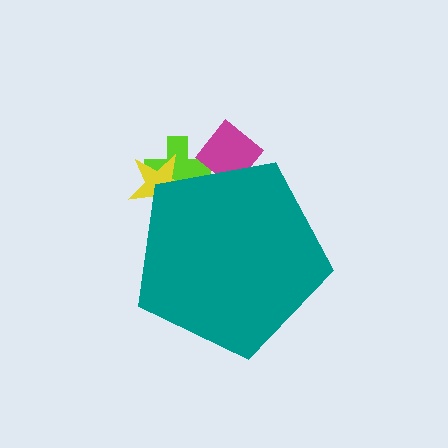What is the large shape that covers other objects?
A teal pentagon.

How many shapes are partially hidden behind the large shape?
3 shapes are partially hidden.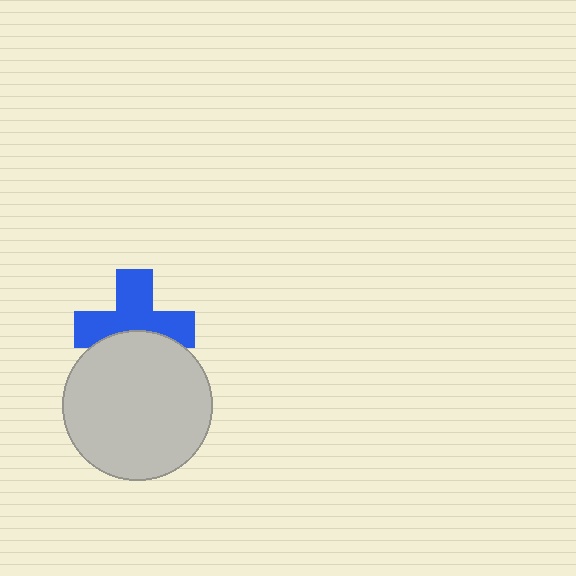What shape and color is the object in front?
The object in front is a light gray circle.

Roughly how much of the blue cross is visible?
About half of it is visible (roughly 64%).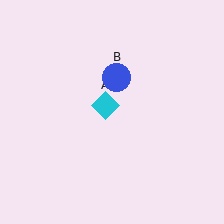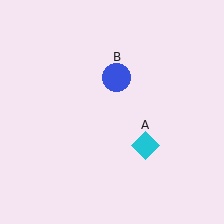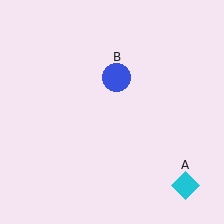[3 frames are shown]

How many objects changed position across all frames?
1 object changed position: cyan diamond (object A).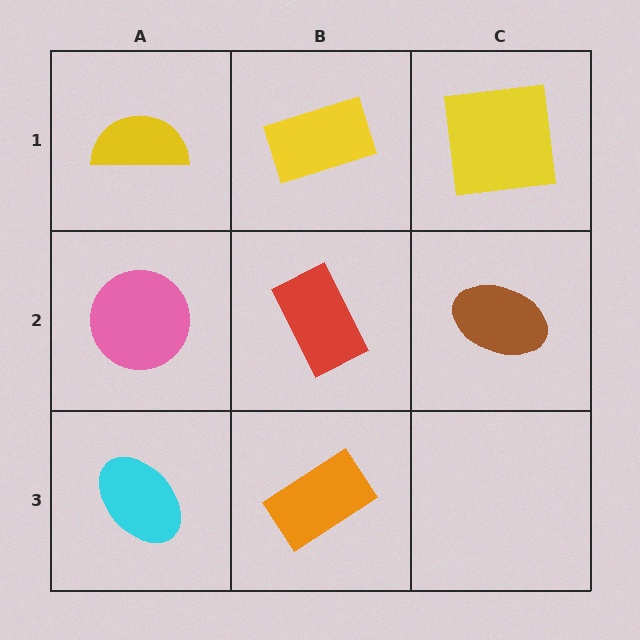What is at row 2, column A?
A pink circle.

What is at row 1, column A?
A yellow semicircle.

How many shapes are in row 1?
3 shapes.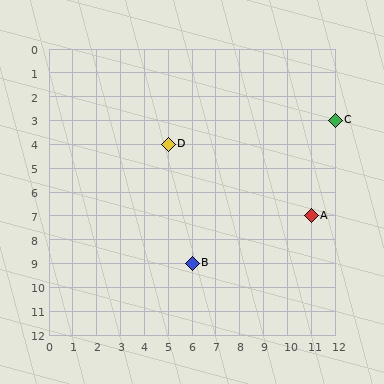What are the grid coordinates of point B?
Point B is at grid coordinates (6, 9).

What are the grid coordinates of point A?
Point A is at grid coordinates (11, 7).